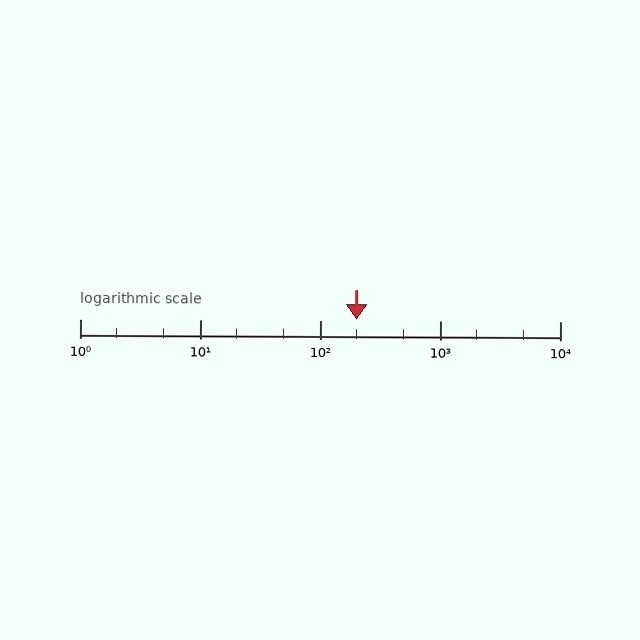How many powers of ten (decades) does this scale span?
The scale spans 4 decades, from 1 to 10000.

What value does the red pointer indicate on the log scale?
The pointer indicates approximately 200.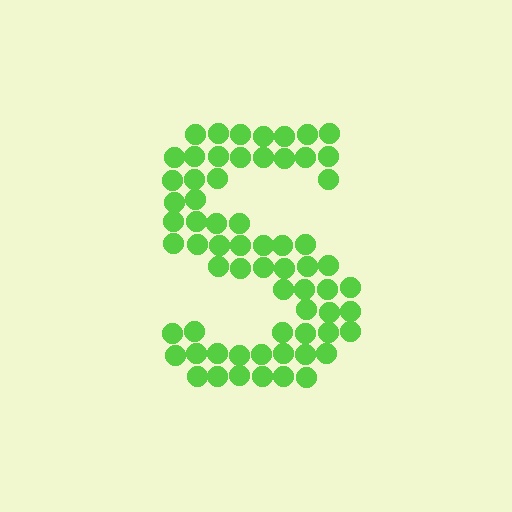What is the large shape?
The large shape is the letter S.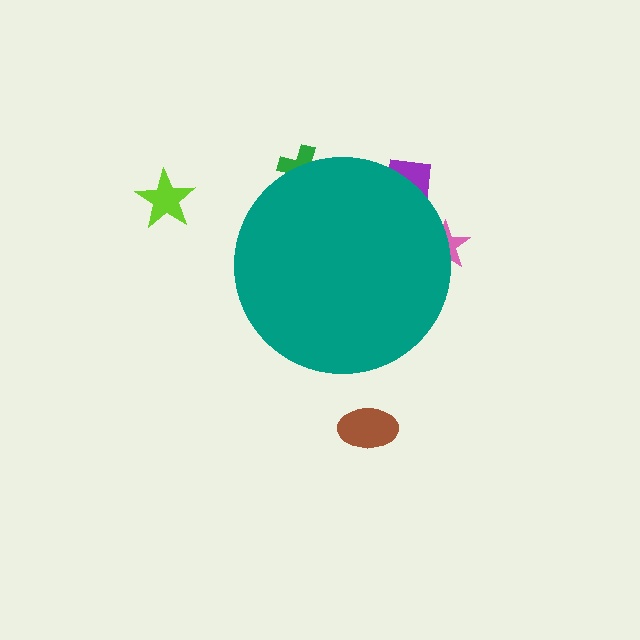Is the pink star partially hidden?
Yes, the pink star is partially hidden behind the teal circle.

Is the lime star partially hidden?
No, the lime star is fully visible.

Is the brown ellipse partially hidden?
No, the brown ellipse is fully visible.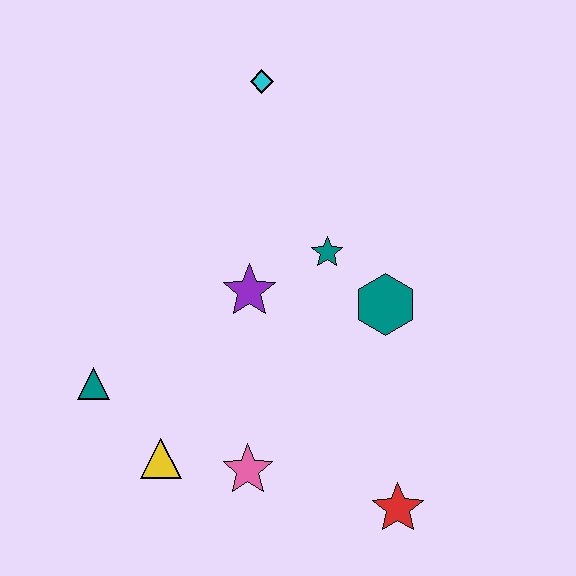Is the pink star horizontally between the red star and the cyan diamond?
No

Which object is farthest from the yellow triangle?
The cyan diamond is farthest from the yellow triangle.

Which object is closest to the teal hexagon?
The teal star is closest to the teal hexagon.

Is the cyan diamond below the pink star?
No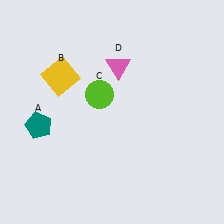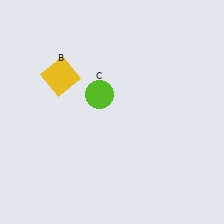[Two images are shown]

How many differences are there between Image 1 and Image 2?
There are 2 differences between the two images.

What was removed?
The teal pentagon (A), the pink triangle (D) were removed in Image 2.